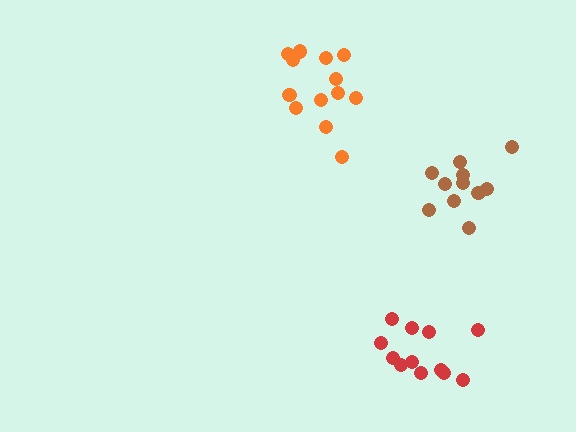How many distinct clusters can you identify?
There are 3 distinct clusters.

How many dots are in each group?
Group 1: 11 dots, Group 2: 13 dots, Group 3: 12 dots (36 total).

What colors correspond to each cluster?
The clusters are colored: brown, orange, red.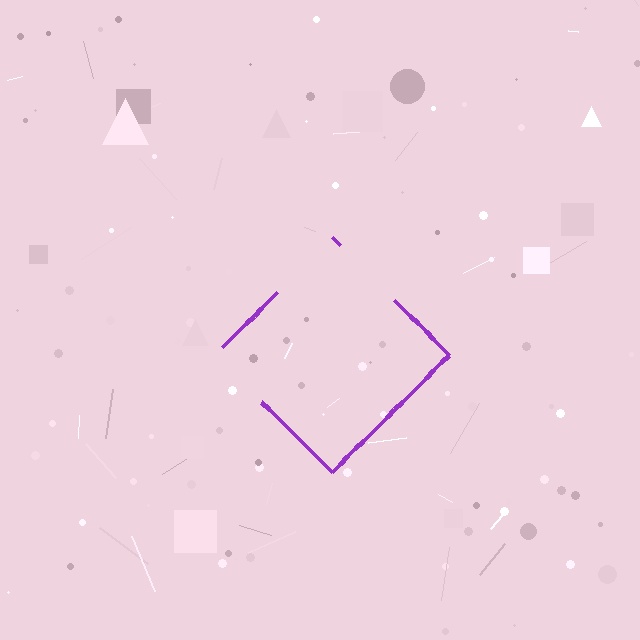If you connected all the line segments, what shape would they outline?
They would outline a diamond.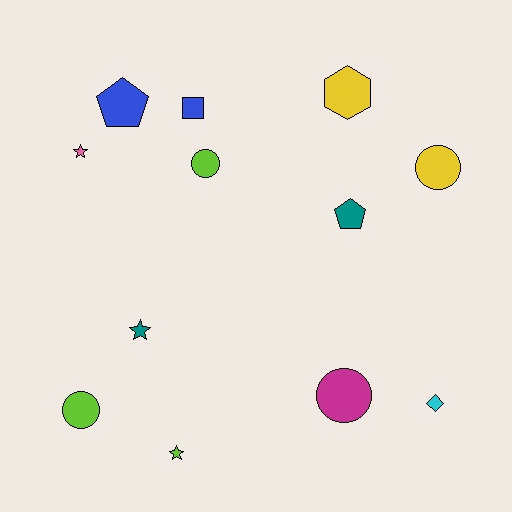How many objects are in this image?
There are 12 objects.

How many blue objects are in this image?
There are 2 blue objects.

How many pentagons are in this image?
There are 2 pentagons.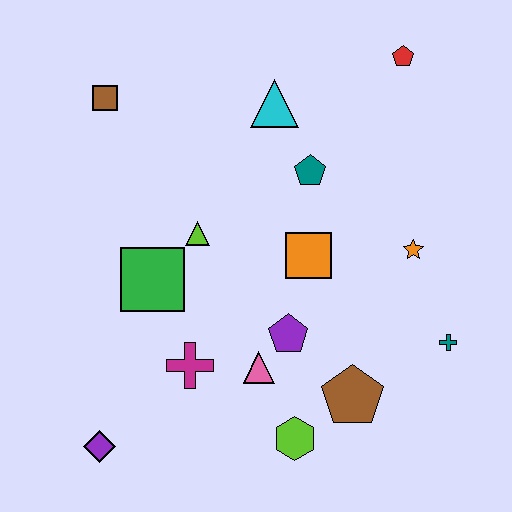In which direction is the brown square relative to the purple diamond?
The brown square is above the purple diamond.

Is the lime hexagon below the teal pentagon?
Yes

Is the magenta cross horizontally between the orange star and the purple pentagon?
No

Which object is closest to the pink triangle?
The purple pentagon is closest to the pink triangle.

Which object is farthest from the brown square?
The teal cross is farthest from the brown square.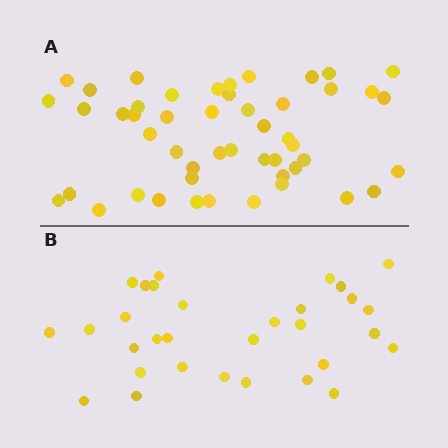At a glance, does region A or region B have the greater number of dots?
Region A (the top region) has more dots.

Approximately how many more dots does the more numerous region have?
Region A has approximately 20 more dots than region B.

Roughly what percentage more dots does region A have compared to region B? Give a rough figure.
About 60% more.